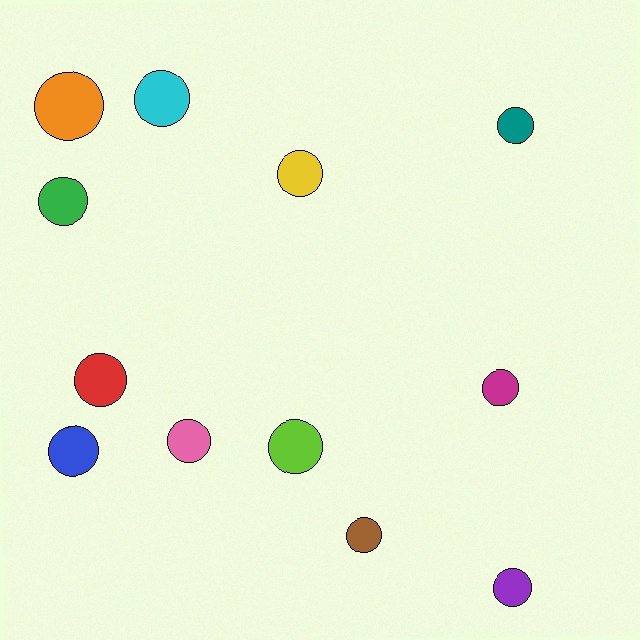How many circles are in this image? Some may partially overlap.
There are 12 circles.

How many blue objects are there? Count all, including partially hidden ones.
There is 1 blue object.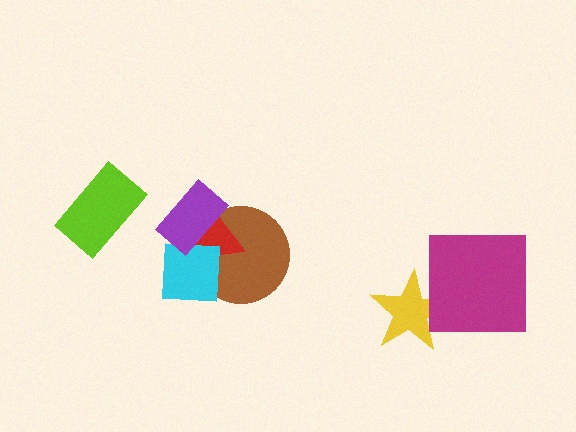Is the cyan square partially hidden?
Yes, it is partially covered by another shape.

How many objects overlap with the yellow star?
1 object overlaps with the yellow star.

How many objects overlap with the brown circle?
3 objects overlap with the brown circle.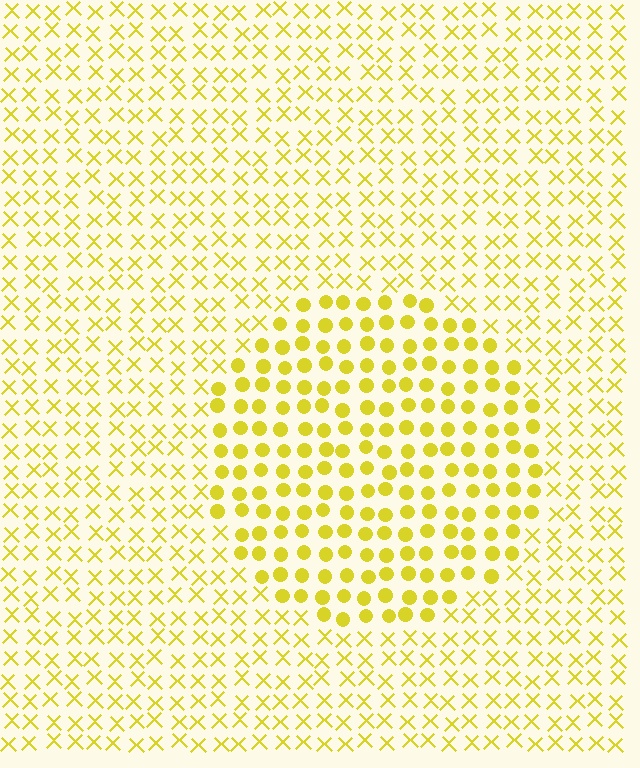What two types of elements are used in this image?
The image uses circles inside the circle region and X marks outside it.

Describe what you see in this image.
The image is filled with small yellow elements arranged in a uniform grid. A circle-shaped region contains circles, while the surrounding area contains X marks. The boundary is defined purely by the change in element shape.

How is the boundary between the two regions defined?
The boundary is defined by a change in element shape: circles inside vs. X marks outside. All elements share the same color and spacing.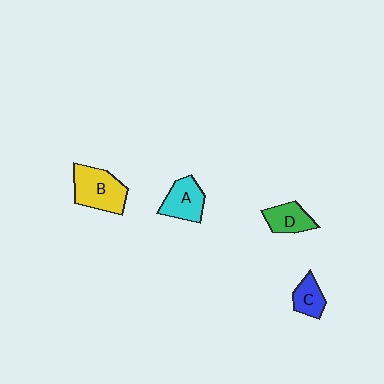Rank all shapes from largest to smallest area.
From largest to smallest: B (yellow), A (cyan), D (green), C (blue).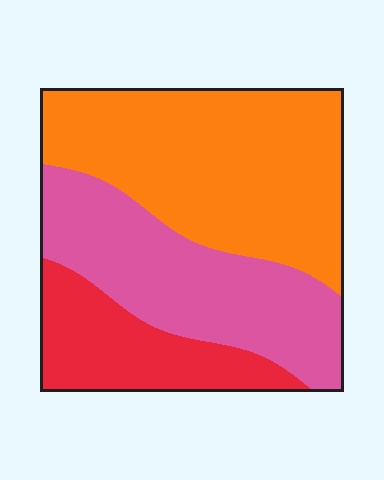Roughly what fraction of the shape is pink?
Pink takes up about one third (1/3) of the shape.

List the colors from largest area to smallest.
From largest to smallest: orange, pink, red.